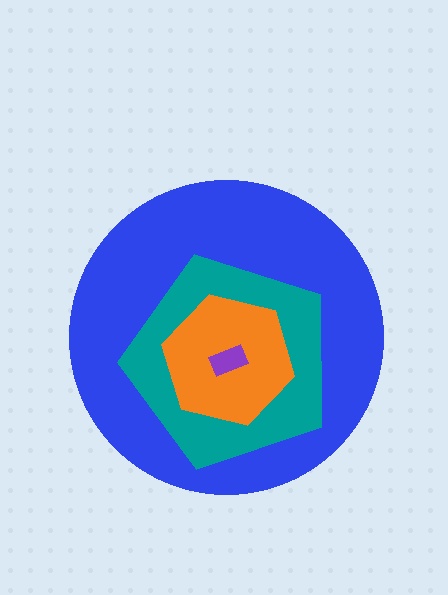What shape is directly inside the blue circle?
The teal pentagon.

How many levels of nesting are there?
4.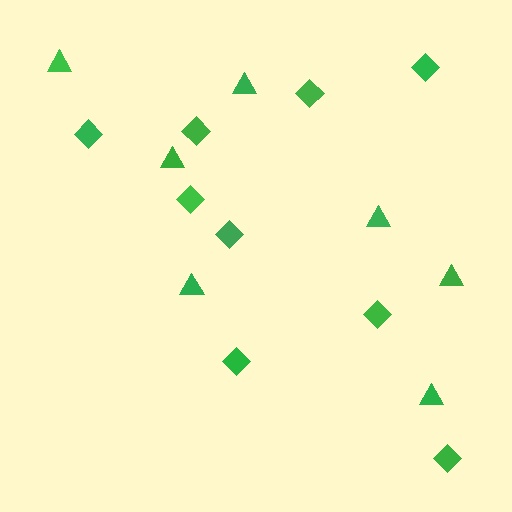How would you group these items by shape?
There are 2 groups: one group of diamonds (9) and one group of triangles (7).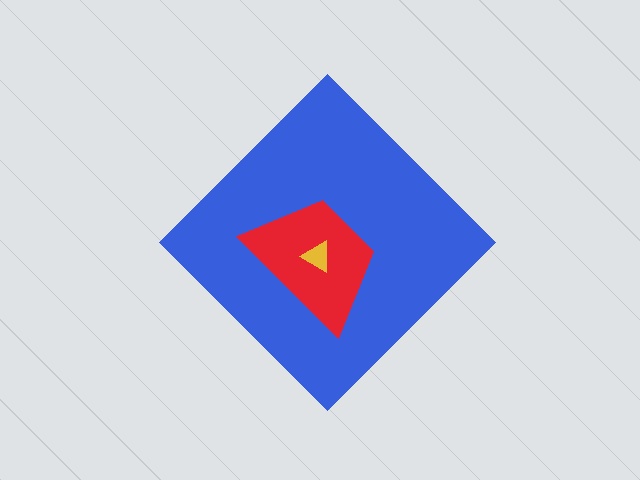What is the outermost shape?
The blue diamond.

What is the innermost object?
The yellow triangle.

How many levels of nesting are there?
3.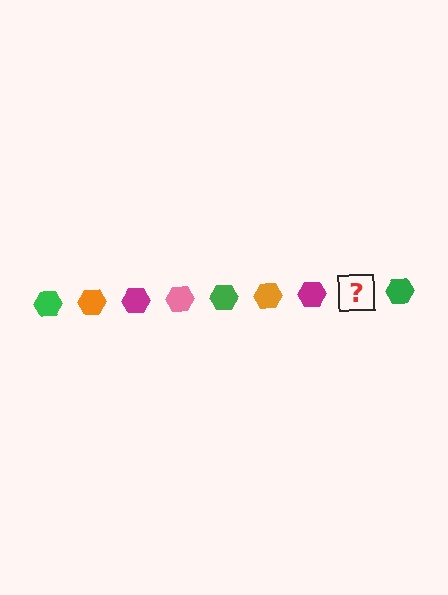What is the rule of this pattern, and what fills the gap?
The rule is that the pattern cycles through green, orange, magenta, pink hexagons. The gap should be filled with a pink hexagon.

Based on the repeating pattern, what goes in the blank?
The blank should be a pink hexagon.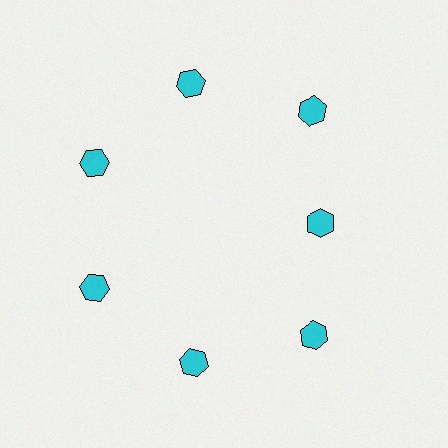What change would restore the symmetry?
The symmetry would be restored by moving it outward, back onto the ring so that all 7 hexagons sit at equal angles and equal distance from the center.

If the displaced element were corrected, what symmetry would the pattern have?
It would have 7-fold rotational symmetry — the pattern would map onto itself every 51 degrees.